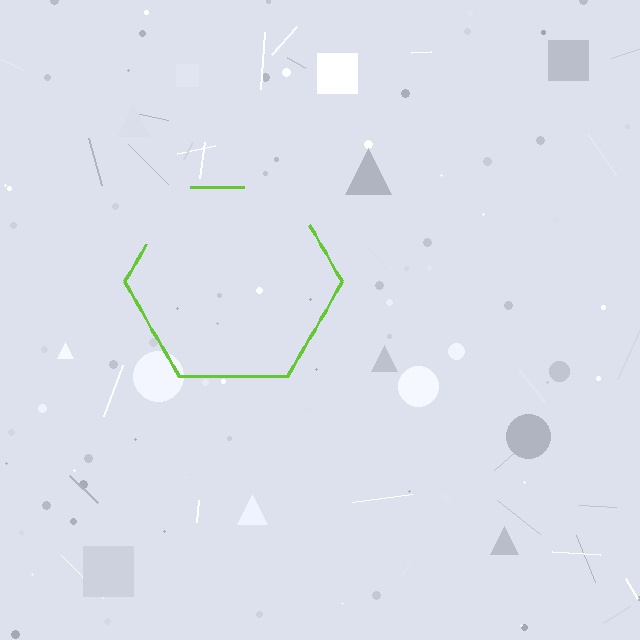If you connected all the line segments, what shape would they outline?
They would outline a hexagon.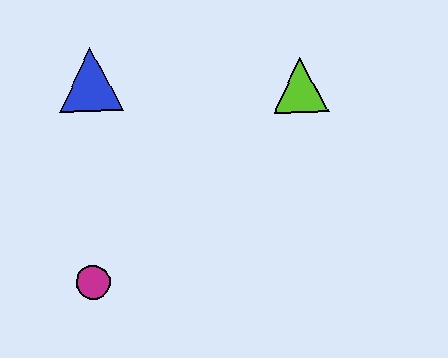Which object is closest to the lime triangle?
The blue triangle is closest to the lime triangle.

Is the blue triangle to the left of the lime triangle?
Yes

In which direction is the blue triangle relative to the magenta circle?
The blue triangle is above the magenta circle.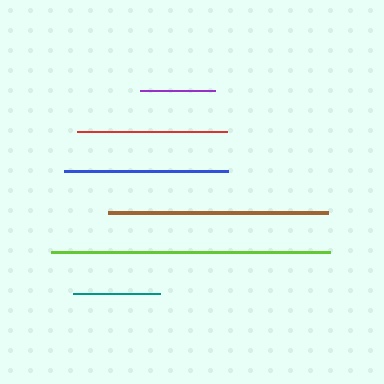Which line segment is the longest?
The lime line is the longest at approximately 279 pixels.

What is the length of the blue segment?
The blue segment is approximately 164 pixels long.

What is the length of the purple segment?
The purple segment is approximately 75 pixels long.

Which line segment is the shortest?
The purple line is the shortest at approximately 75 pixels.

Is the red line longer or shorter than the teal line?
The red line is longer than the teal line.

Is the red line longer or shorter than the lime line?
The lime line is longer than the red line.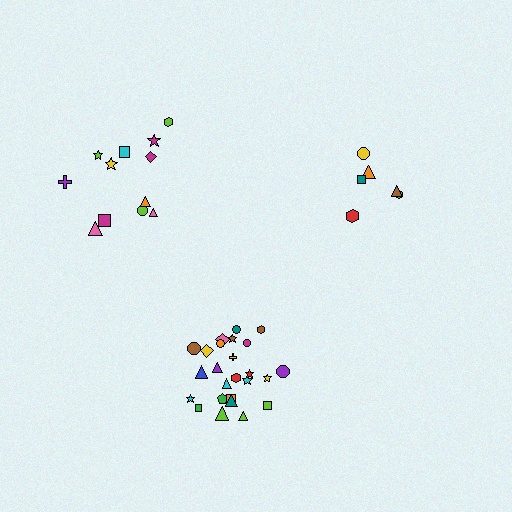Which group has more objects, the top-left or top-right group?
The top-left group.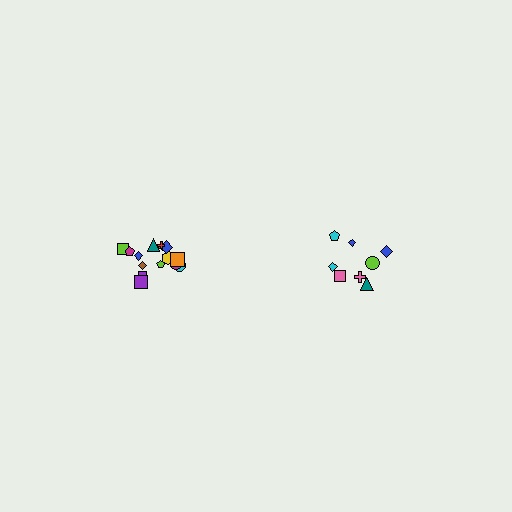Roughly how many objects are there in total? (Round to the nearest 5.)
Roughly 25 objects in total.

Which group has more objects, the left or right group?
The left group.